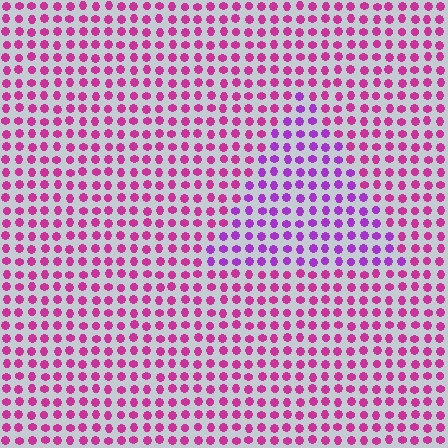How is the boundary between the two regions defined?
The boundary is defined purely by a slight shift in hue (about 33 degrees). Spacing, size, and orientation are identical on both sides.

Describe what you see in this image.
The image is filled with small magenta elements in a uniform arrangement. A triangle-shaped region is visible where the elements are tinted to a slightly different hue, forming a subtle color boundary.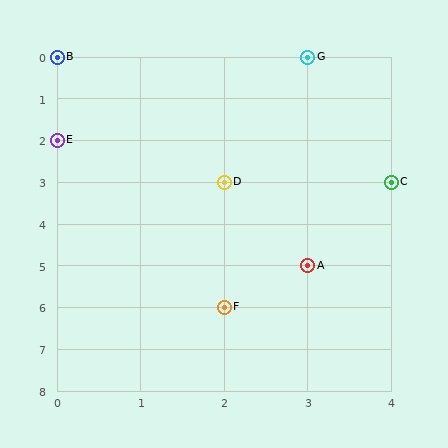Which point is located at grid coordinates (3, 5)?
Point A is at (3, 5).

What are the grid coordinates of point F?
Point F is at grid coordinates (2, 6).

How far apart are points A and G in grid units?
Points A and G are 5 rows apart.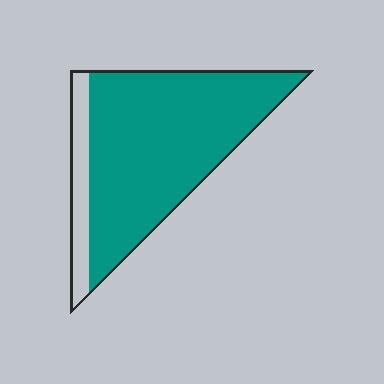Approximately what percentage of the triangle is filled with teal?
Approximately 85%.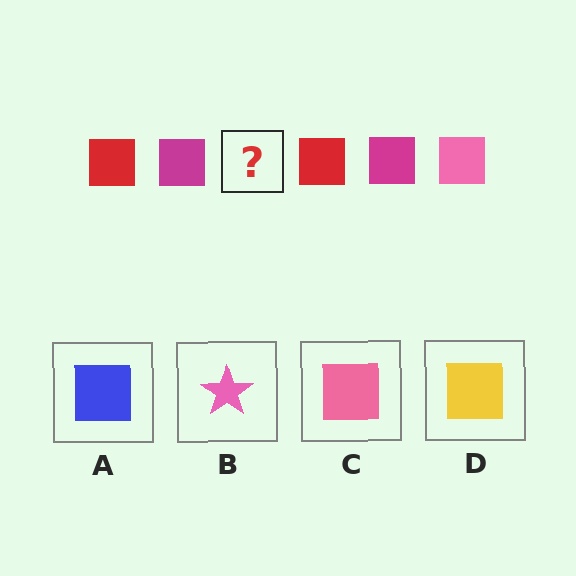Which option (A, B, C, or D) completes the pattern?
C.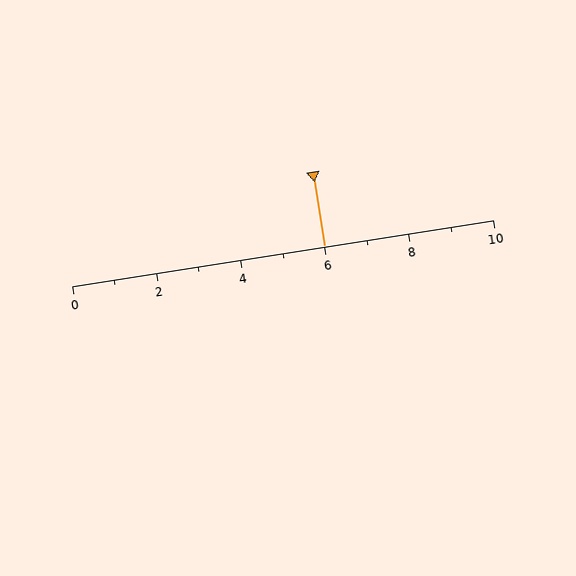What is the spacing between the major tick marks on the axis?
The major ticks are spaced 2 apart.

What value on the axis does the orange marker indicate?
The marker indicates approximately 6.